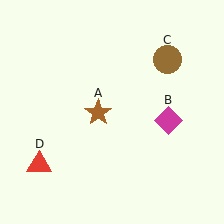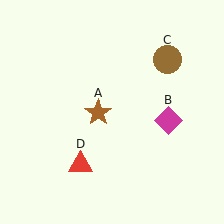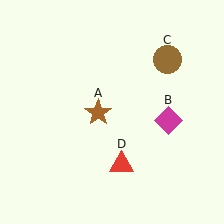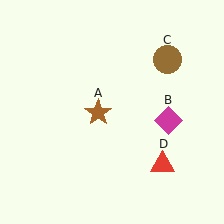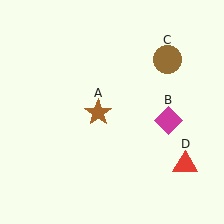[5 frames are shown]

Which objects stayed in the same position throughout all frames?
Brown star (object A) and magenta diamond (object B) and brown circle (object C) remained stationary.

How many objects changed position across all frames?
1 object changed position: red triangle (object D).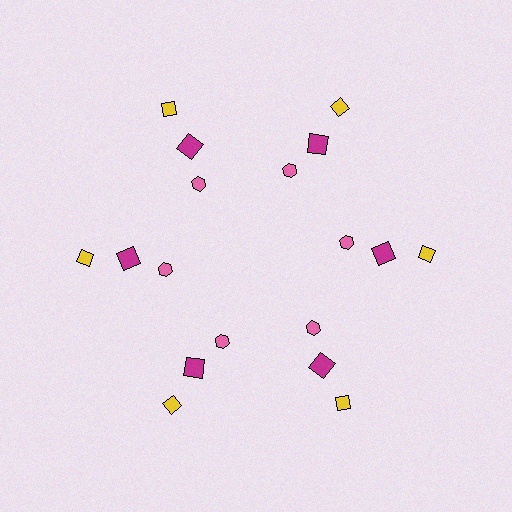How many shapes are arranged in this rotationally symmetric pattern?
There are 18 shapes, arranged in 6 groups of 3.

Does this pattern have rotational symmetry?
Yes, this pattern has 6-fold rotational symmetry. It looks the same after rotating 60 degrees around the center.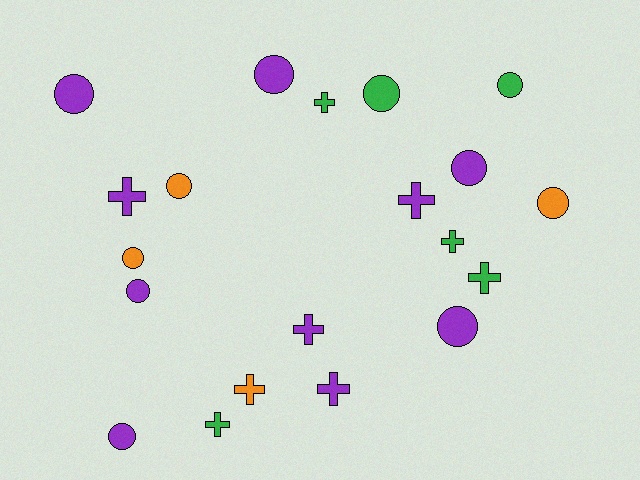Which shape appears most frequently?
Circle, with 11 objects.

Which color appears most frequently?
Purple, with 10 objects.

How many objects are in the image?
There are 20 objects.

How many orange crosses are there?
There is 1 orange cross.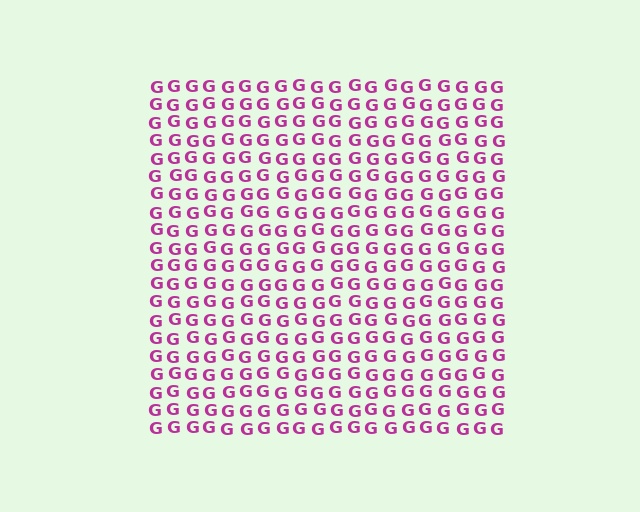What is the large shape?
The large shape is a square.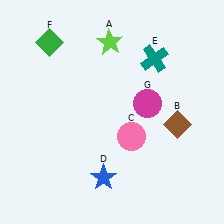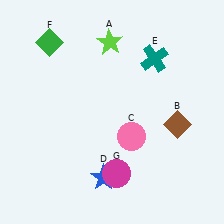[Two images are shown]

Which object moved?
The magenta circle (G) moved down.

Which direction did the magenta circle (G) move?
The magenta circle (G) moved down.